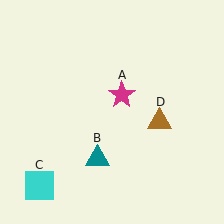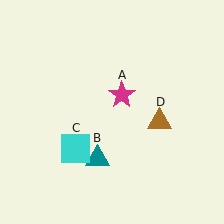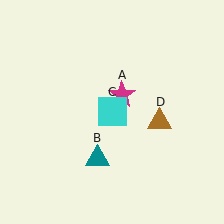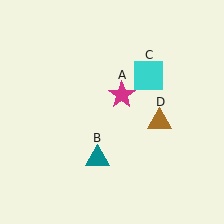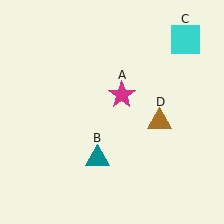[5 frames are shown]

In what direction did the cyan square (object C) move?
The cyan square (object C) moved up and to the right.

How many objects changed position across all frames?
1 object changed position: cyan square (object C).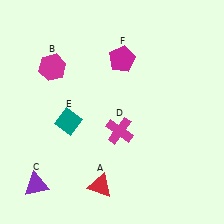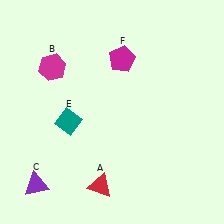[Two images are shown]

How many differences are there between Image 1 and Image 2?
There is 1 difference between the two images.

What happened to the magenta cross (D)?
The magenta cross (D) was removed in Image 2. It was in the bottom-right area of Image 1.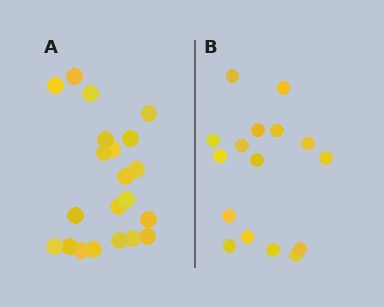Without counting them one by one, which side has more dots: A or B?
Region A (the left region) has more dots.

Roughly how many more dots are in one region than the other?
Region A has about 5 more dots than region B.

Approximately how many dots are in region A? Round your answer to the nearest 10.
About 20 dots. (The exact count is 21, which rounds to 20.)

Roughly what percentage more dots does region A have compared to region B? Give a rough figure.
About 30% more.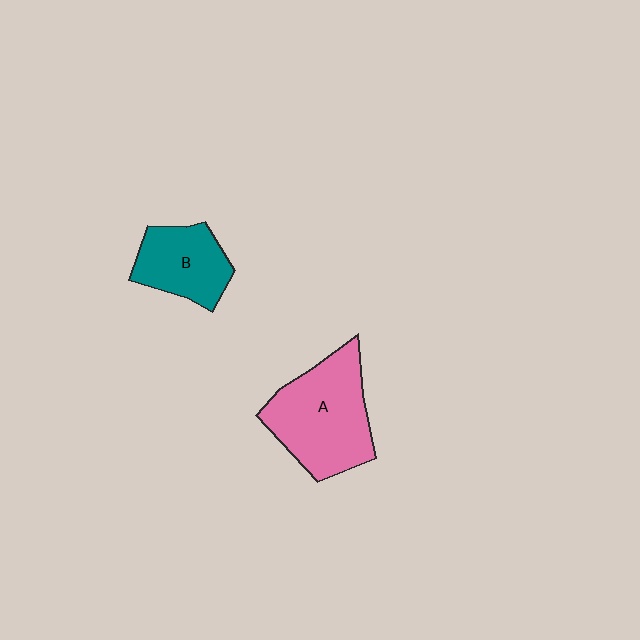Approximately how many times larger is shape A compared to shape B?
Approximately 1.6 times.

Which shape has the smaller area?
Shape B (teal).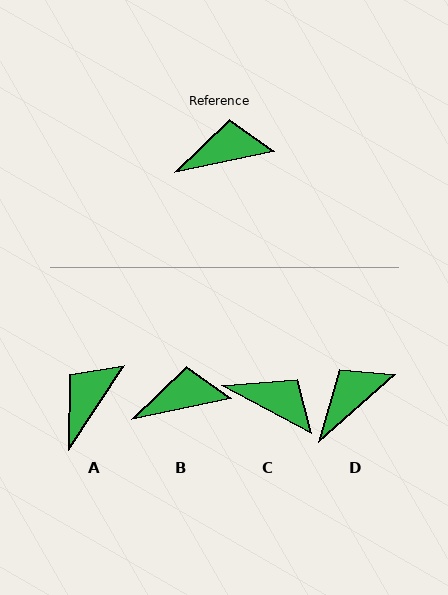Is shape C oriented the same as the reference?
No, it is off by about 40 degrees.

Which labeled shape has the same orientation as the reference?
B.